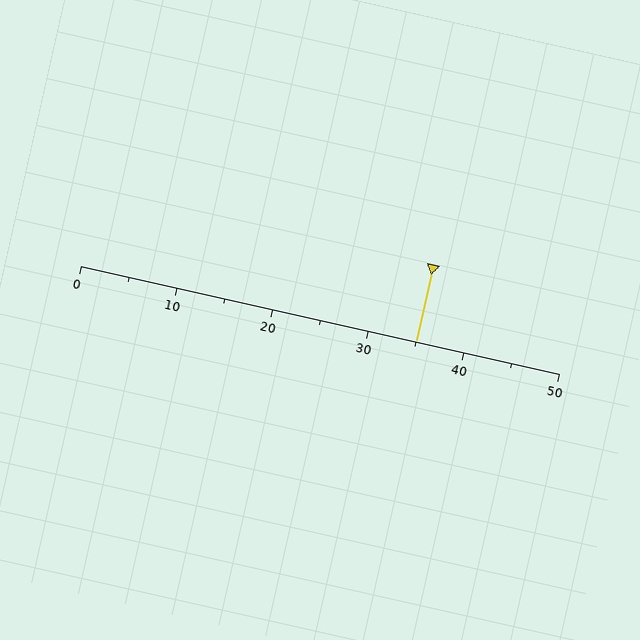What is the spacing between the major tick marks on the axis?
The major ticks are spaced 10 apart.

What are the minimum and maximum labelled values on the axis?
The axis runs from 0 to 50.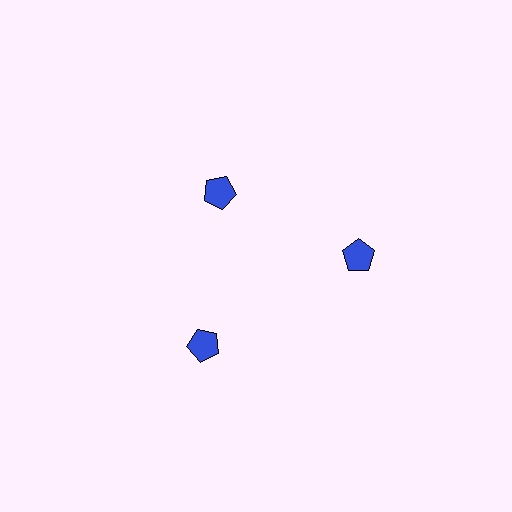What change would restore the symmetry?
The symmetry would be restored by moving it outward, back onto the ring so that all 3 pentagons sit at equal angles and equal distance from the center.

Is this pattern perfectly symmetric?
No. The 3 blue pentagons are arranged in a ring, but one element near the 11 o'clock position is pulled inward toward the center, breaking the 3-fold rotational symmetry.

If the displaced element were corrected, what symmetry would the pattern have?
It would have 3-fold rotational symmetry — the pattern would map onto itself every 120 degrees.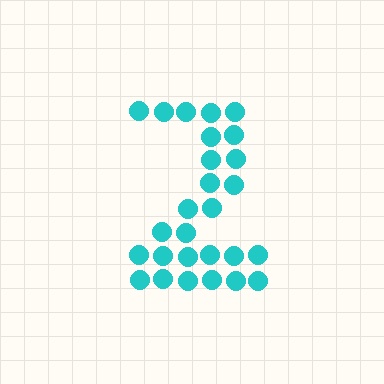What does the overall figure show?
The overall figure shows the digit 2.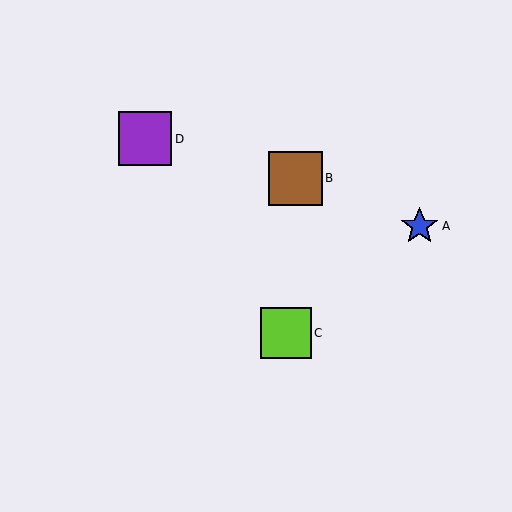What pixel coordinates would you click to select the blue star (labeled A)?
Click at (420, 226) to select the blue star A.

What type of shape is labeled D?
Shape D is a purple square.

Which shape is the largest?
The brown square (labeled B) is the largest.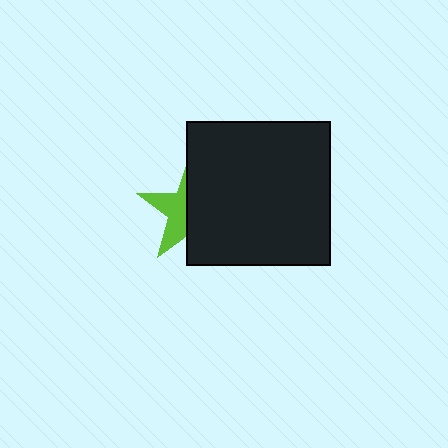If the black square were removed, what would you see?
You would see the complete lime star.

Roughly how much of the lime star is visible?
A small part of it is visible (roughly 40%).